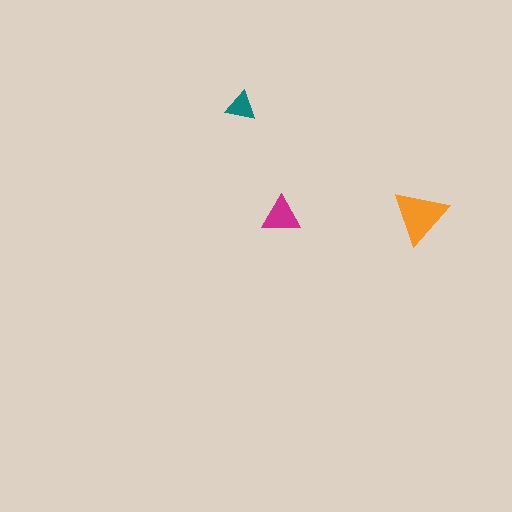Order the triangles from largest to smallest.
the orange one, the magenta one, the teal one.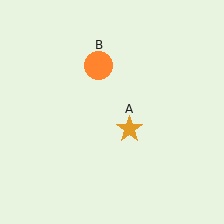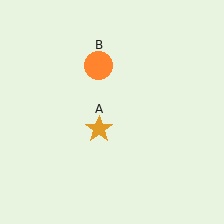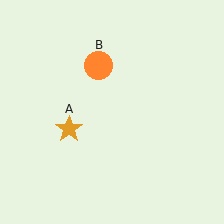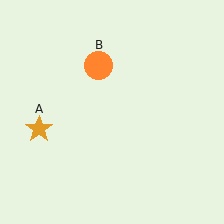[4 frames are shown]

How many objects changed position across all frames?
1 object changed position: orange star (object A).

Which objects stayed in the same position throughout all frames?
Orange circle (object B) remained stationary.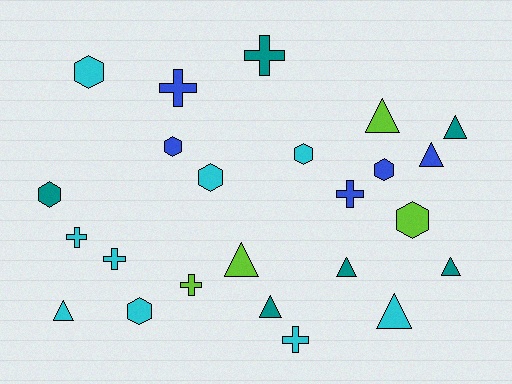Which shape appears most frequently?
Triangle, with 9 objects.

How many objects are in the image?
There are 24 objects.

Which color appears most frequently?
Cyan, with 9 objects.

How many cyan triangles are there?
There are 2 cyan triangles.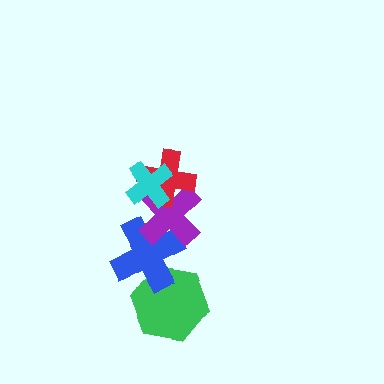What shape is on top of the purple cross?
The red cross is on top of the purple cross.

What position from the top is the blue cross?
The blue cross is 4th from the top.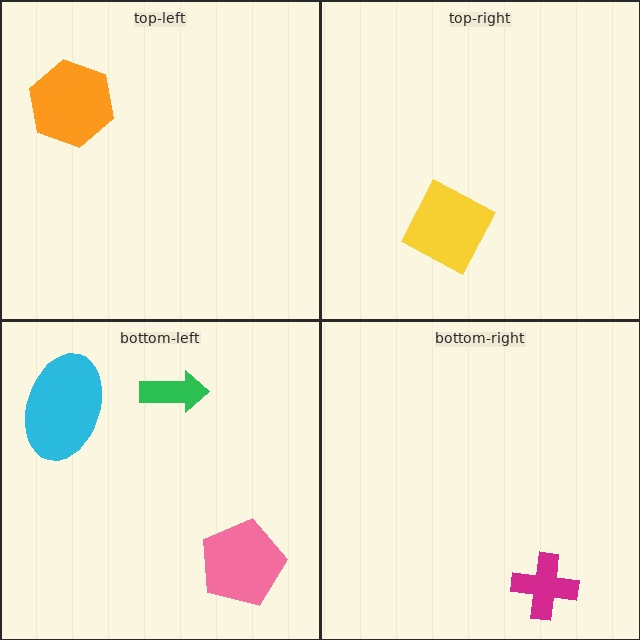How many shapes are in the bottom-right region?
1.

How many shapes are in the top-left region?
1.